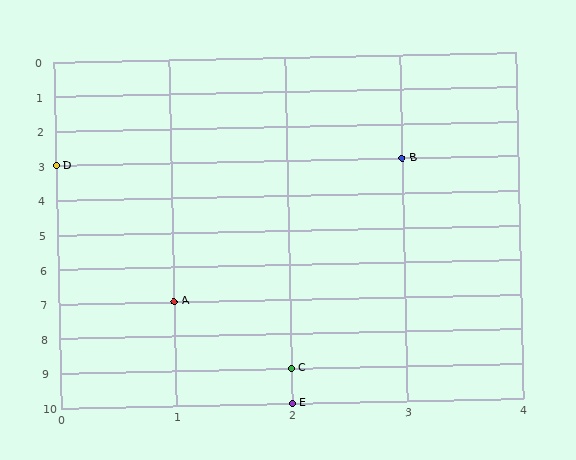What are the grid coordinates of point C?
Point C is at grid coordinates (2, 9).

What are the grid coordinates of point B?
Point B is at grid coordinates (3, 3).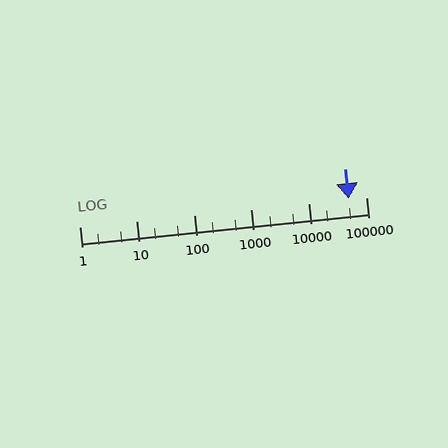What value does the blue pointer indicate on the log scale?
The pointer indicates approximately 50000.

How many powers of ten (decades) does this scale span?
The scale spans 5 decades, from 1 to 100000.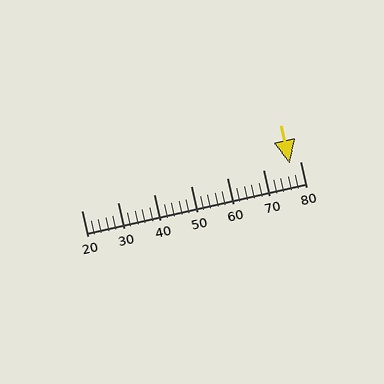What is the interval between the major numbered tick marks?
The major tick marks are spaced 10 units apart.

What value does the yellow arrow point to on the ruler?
The yellow arrow points to approximately 77.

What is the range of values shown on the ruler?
The ruler shows values from 20 to 80.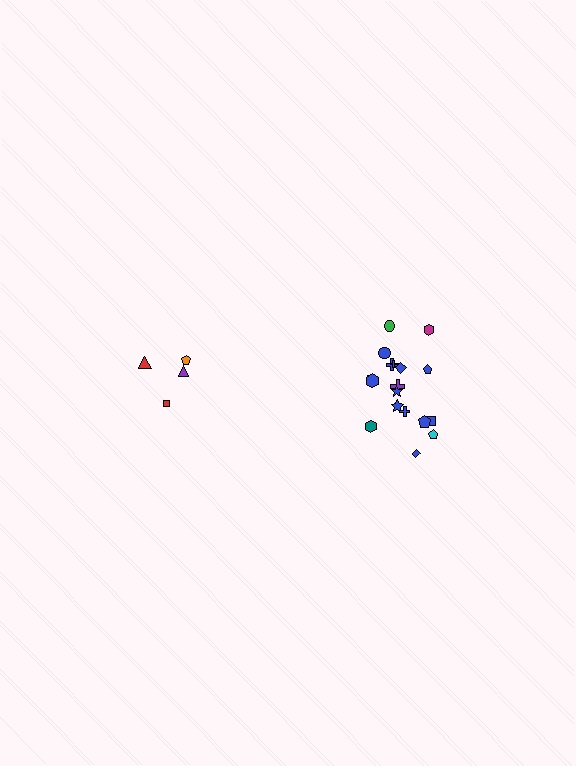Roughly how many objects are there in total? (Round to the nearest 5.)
Roughly 20 objects in total.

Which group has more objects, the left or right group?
The right group.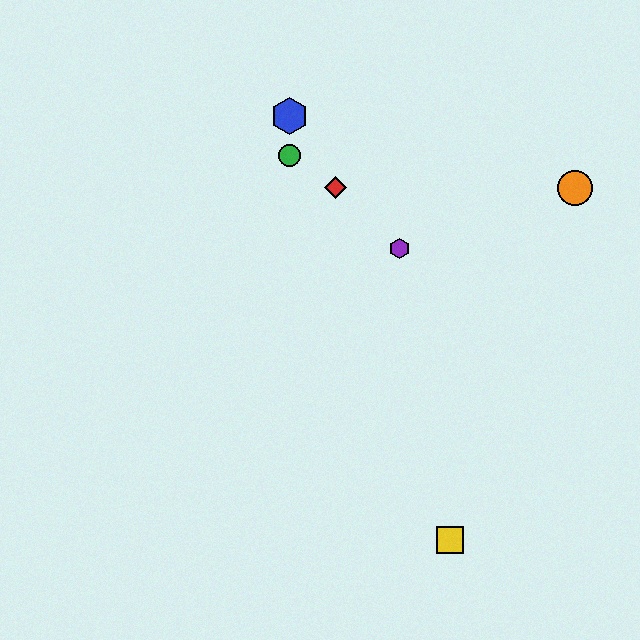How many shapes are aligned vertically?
2 shapes (the blue hexagon, the green circle) are aligned vertically.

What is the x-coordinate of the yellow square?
The yellow square is at x≈450.